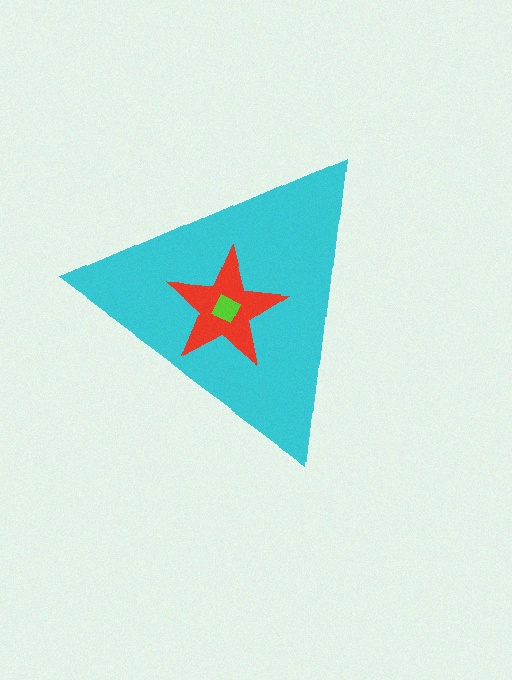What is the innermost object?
The lime square.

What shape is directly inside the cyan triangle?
The red star.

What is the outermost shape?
The cyan triangle.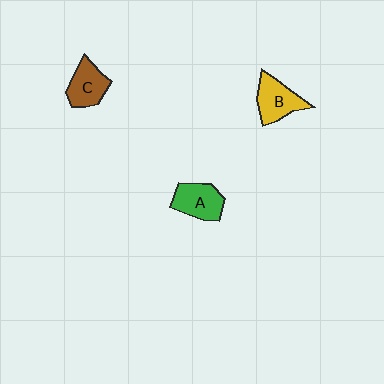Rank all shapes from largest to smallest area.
From largest to smallest: B (yellow), A (green), C (brown).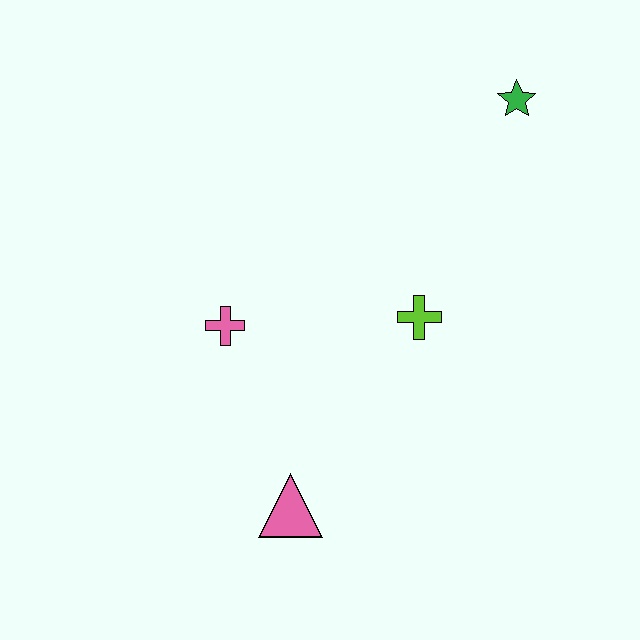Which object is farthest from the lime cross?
The green star is farthest from the lime cross.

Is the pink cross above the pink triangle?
Yes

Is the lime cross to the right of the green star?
No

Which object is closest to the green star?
The lime cross is closest to the green star.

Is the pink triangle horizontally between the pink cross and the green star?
Yes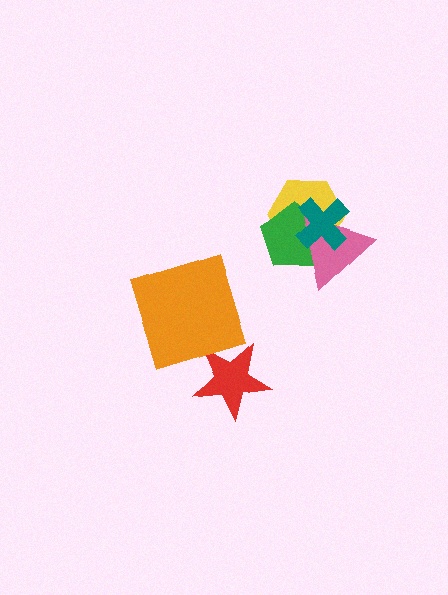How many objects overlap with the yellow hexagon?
3 objects overlap with the yellow hexagon.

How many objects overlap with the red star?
0 objects overlap with the red star.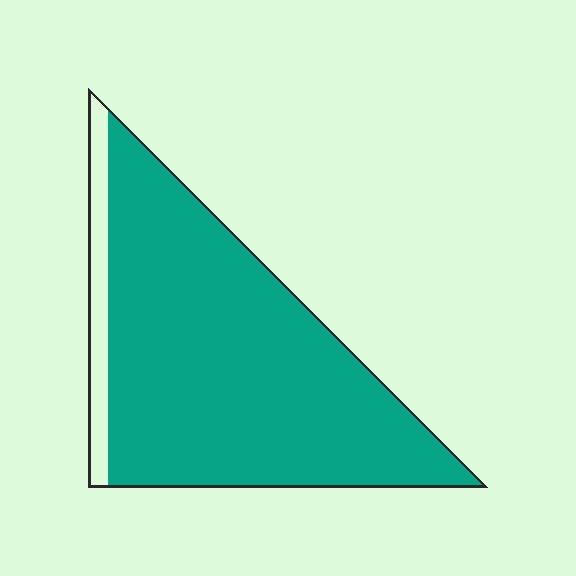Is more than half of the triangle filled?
Yes.